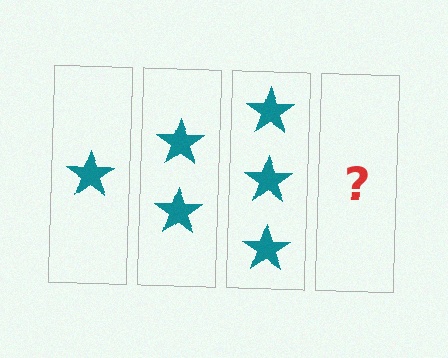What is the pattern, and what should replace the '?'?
The pattern is that each step adds one more star. The '?' should be 4 stars.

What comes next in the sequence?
The next element should be 4 stars.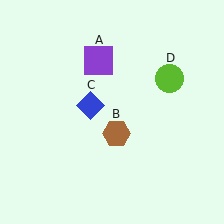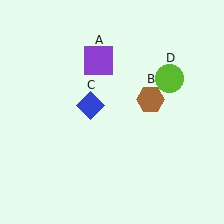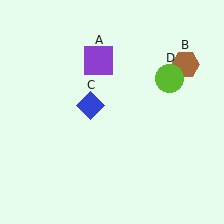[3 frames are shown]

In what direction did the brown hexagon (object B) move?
The brown hexagon (object B) moved up and to the right.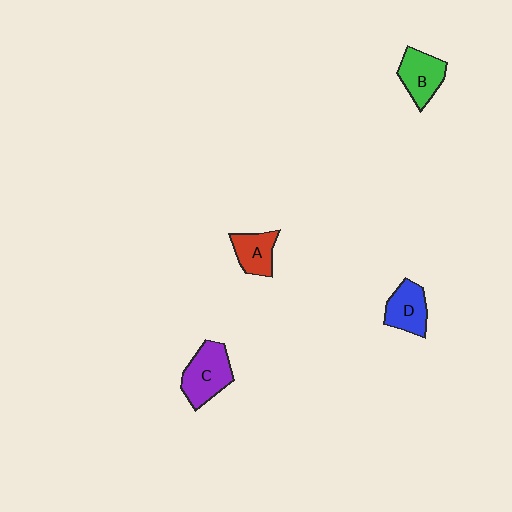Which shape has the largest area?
Shape C (purple).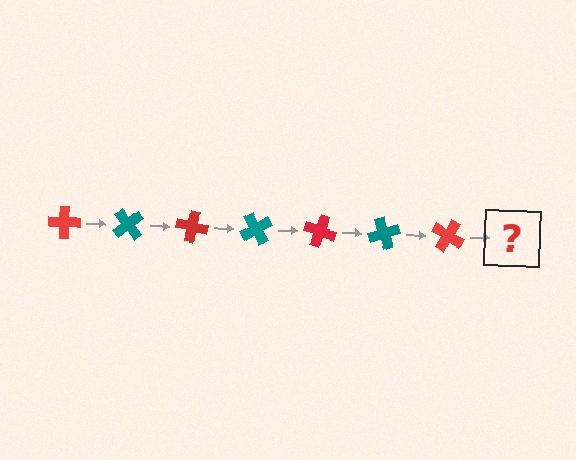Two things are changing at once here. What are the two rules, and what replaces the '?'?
The two rules are that it rotates 50 degrees each step and the color cycles through red and teal. The '?' should be a teal cross, rotated 350 degrees from the start.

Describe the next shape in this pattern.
It should be a teal cross, rotated 350 degrees from the start.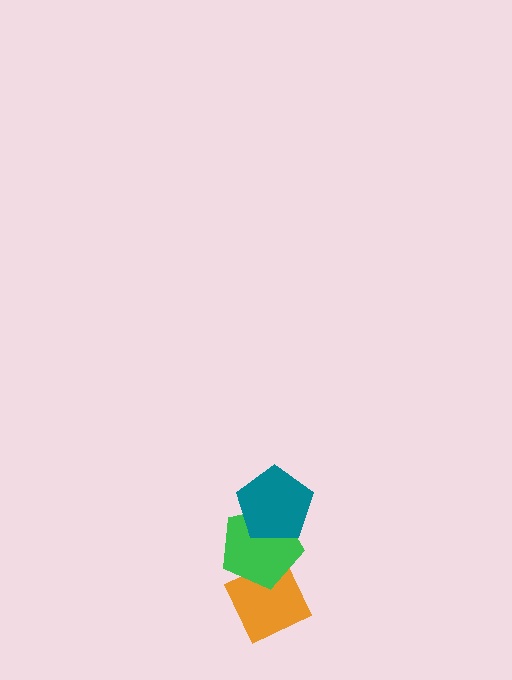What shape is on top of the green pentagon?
The teal pentagon is on top of the green pentagon.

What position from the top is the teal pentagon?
The teal pentagon is 1st from the top.